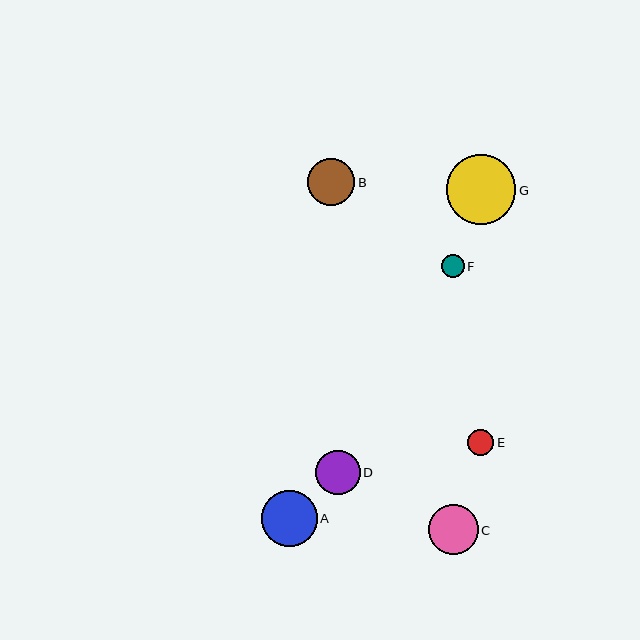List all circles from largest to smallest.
From largest to smallest: G, A, C, B, D, E, F.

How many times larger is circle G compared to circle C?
Circle G is approximately 1.4 times the size of circle C.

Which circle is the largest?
Circle G is the largest with a size of approximately 70 pixels.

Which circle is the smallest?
Circle F is the smallest with a size of approximately 23 pixels.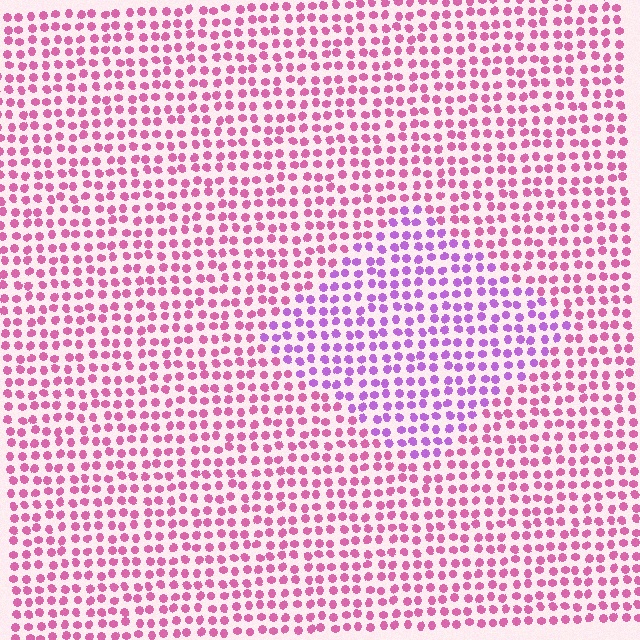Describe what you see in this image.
The image is filled with small pink elements in a uniform arrangement. A diamond-shaped region is visible where the elements are tinted to a slightly different hue, forming a subtle color boundary.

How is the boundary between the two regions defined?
The boundary is defined purely by a slight shift in hue (about 39 degrees). Spacing, size, and orientation are identical on both sides.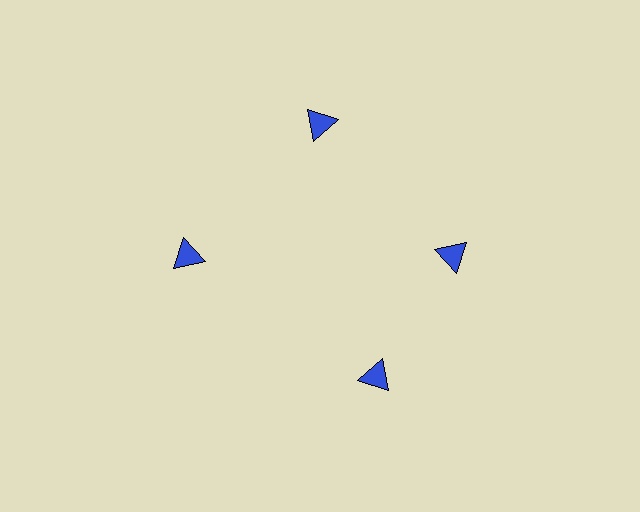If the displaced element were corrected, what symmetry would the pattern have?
It would have 4-fold rotational symmetry — the pattern would map onto itself every 90 degrees.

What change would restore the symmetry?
The symmetry would be restored by rotating it back into even spacing with its neighbors so that all 4 triangles sit at equal angles and equal distance from the center.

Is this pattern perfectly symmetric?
No. The 4 blue triangles are arranged in a ring, but one element near the 6 o'clock position is rotated out of alignment along the ring, breaking the 4-fold rotational symmetry.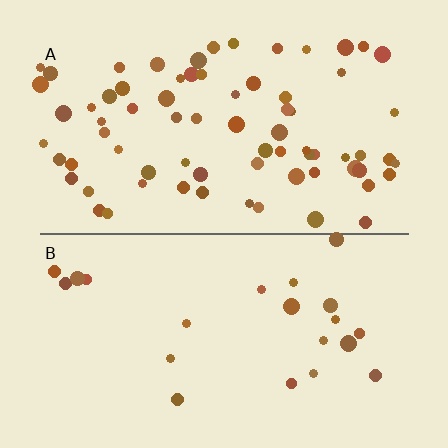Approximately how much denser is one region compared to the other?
Approximately 3.3× — region A over region B.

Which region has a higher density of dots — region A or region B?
A (the top).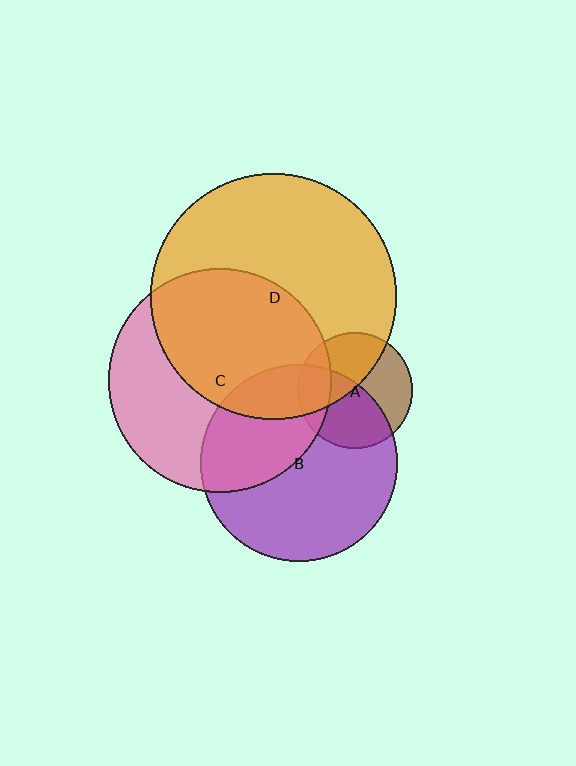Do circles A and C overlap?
Yes.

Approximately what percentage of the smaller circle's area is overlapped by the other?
Approximately 20%.